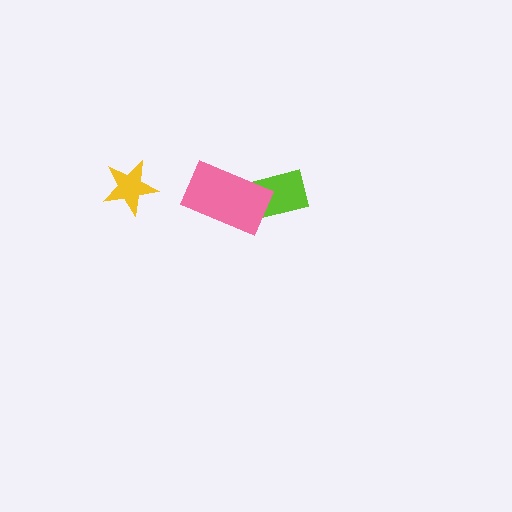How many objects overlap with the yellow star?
0 objects overlap with the yellow star.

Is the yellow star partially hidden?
No, no other shape covers it.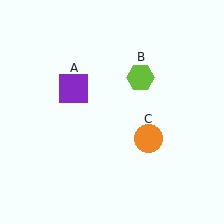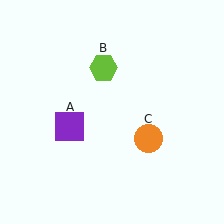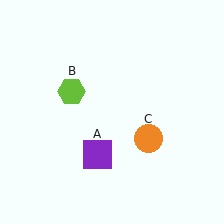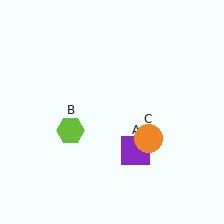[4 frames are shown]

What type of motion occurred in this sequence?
The purple square (object A), lime hexagon (object B) rotated counterclockwise around the center of the scene.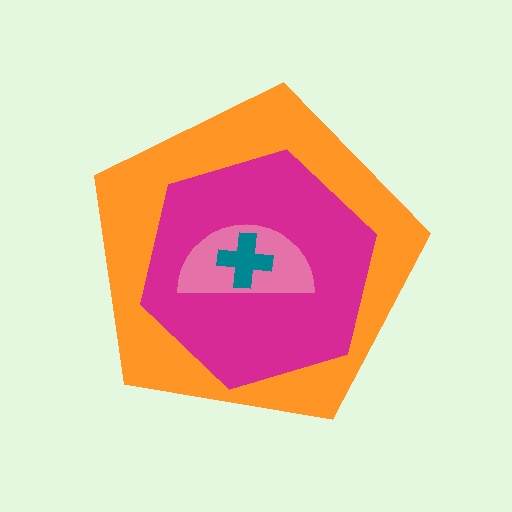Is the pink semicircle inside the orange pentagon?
Yes.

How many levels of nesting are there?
4.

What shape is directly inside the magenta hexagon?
The pink semicircle.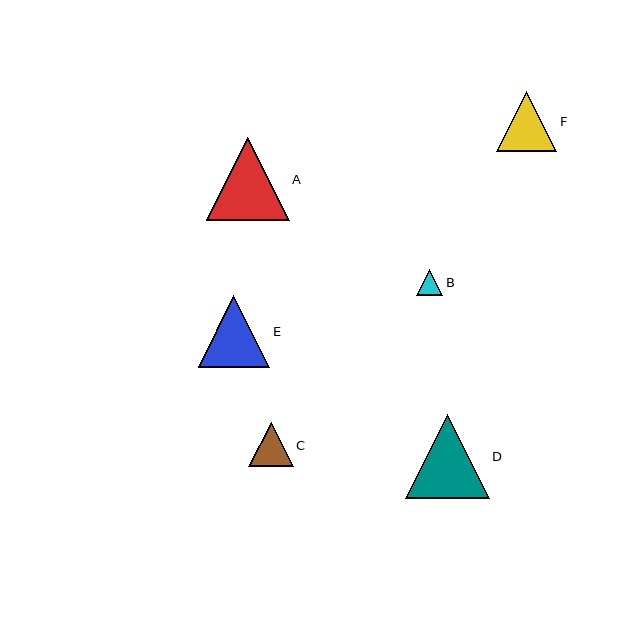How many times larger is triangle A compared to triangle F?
Triangle A is approximately 1.4 times the size of triangle F.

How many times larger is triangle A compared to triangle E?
Triangle A is approximately 1.2 times the size of triangle E.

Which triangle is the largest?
Triangle D is the largest with a size of approximately 84 pixels.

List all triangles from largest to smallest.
From largest to smallest: D, A, E, F, C, B.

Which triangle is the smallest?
Triangle B is the smallest with a size of approximately 26 pixels.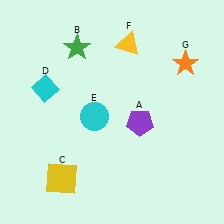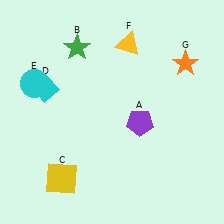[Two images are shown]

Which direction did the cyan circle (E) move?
The cyan circle (E) moved left.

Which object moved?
The cyan circle (E) moved left.